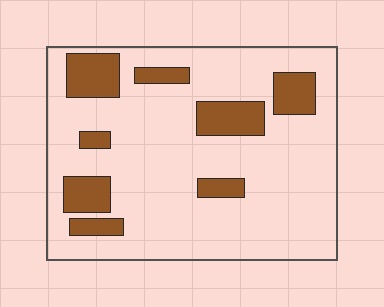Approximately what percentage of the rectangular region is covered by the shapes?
Approximately 20%.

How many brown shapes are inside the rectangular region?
8.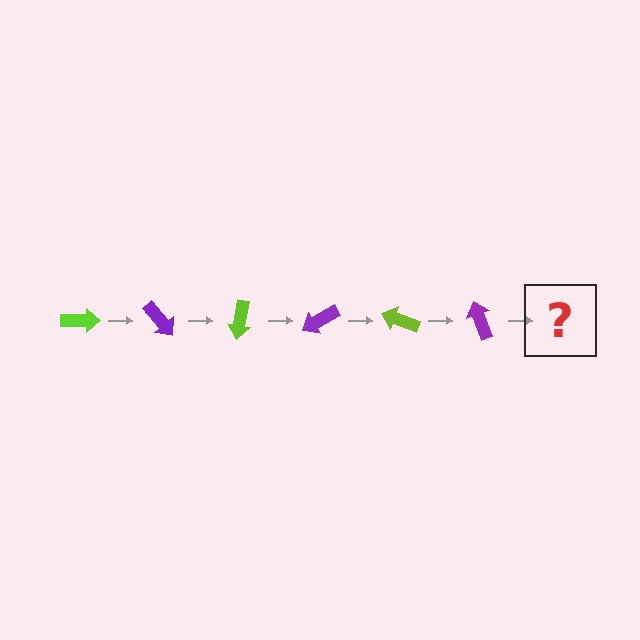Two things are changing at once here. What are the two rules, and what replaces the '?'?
The two rules are that it rotates 50 degrees each step and the color cycles through lime and purple. The '?' should be a lime arrow, rotated 300 degrees from the start.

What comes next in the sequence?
The next element should be a lime arrow, rotated 300 degrees from the start.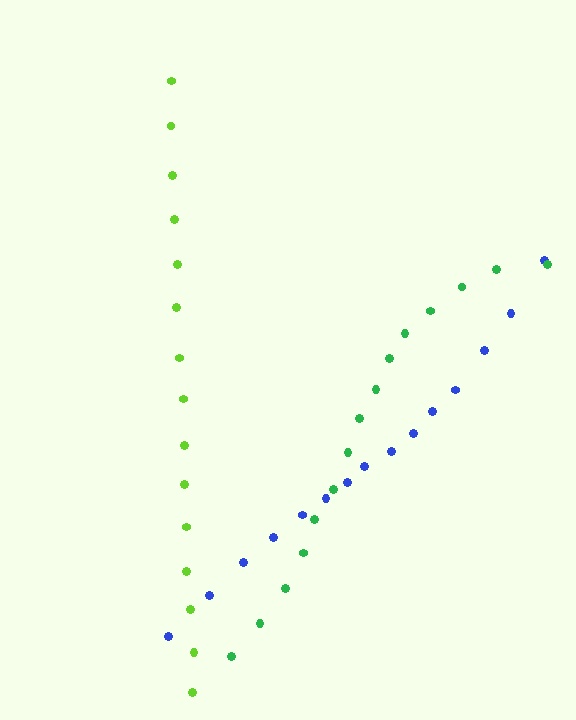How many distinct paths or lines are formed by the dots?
There are 3 distinct paths.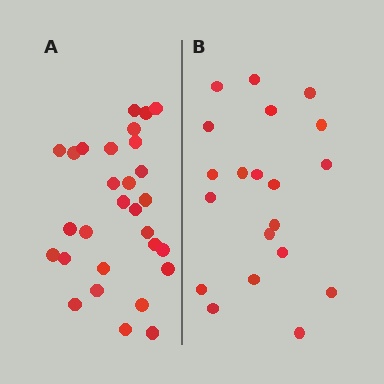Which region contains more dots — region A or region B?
Region A (the left region) has more dots.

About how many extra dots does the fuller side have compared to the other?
Region A has roughly 8 or so more dots than region B.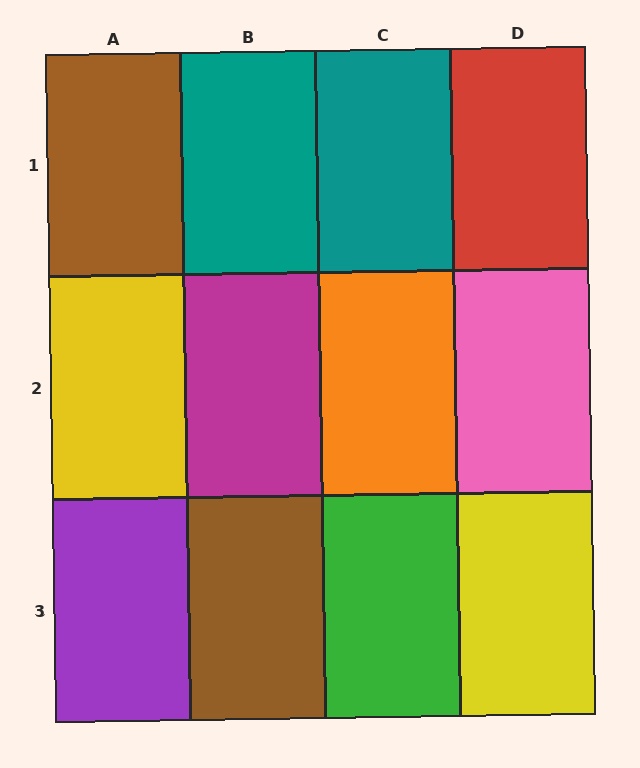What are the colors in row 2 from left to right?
Yellow, magenta, orange, pink.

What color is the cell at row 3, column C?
Green.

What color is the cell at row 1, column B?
Teal.